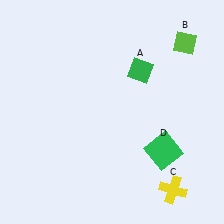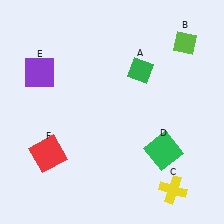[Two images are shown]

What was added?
A purple square (E), a red square (F) were added in Image 2.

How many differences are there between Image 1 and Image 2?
There are 2 differences between the two images.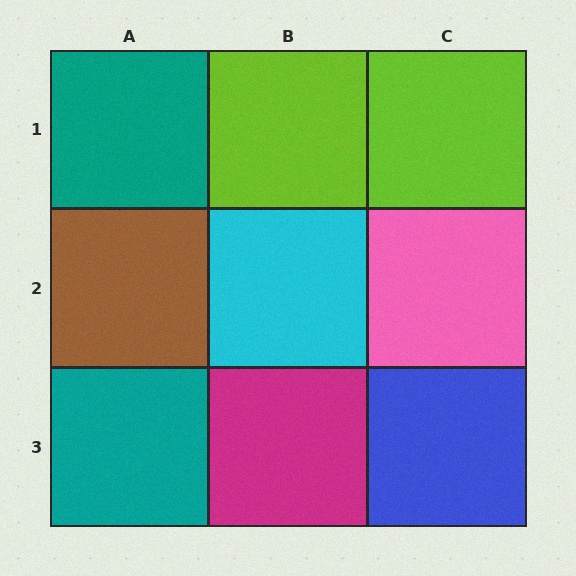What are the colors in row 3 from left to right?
Teal, magenta, blue.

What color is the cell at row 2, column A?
Brown.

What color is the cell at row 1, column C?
Lime.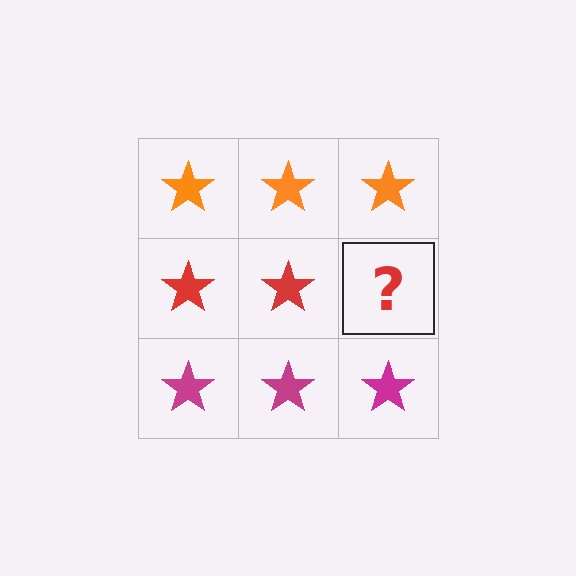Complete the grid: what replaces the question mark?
The question mark should be replaced with a red star.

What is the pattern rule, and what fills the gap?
The rule is that each row has a consistent color. The gap should be filled with a red star.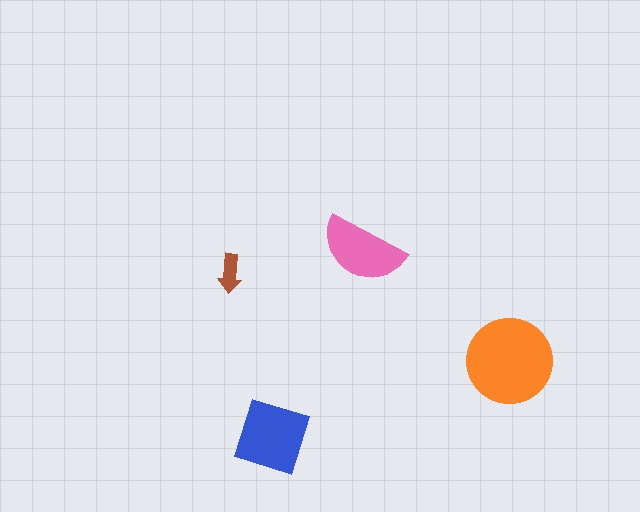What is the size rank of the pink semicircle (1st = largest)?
3rd.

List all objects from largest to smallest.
The orange circle, the blue diamond, the pink semicircle, the brown arrow.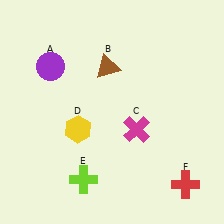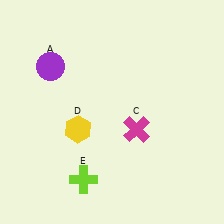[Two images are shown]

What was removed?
The brown triangle (B), the red cross (F) were removed in Image 2.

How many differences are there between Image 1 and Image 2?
There are 2 differences between the two images.